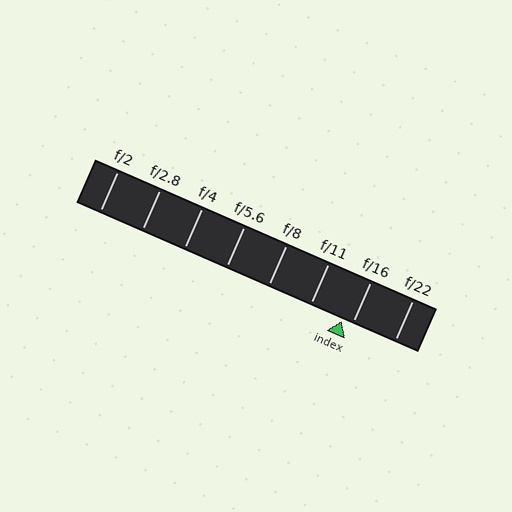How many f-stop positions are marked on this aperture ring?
There are 8 f-stop positions marked.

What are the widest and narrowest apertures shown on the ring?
The widest aperture shown is f/2 and the narrowest is f/22.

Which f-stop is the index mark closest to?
The index mark is closest to f/16.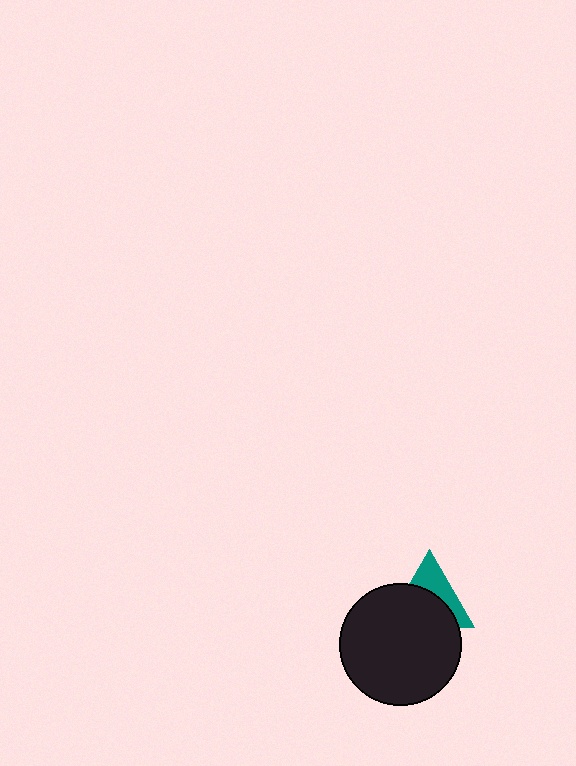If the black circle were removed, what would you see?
You would see the complete teal triangle.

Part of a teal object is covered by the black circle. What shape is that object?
It is a triangle.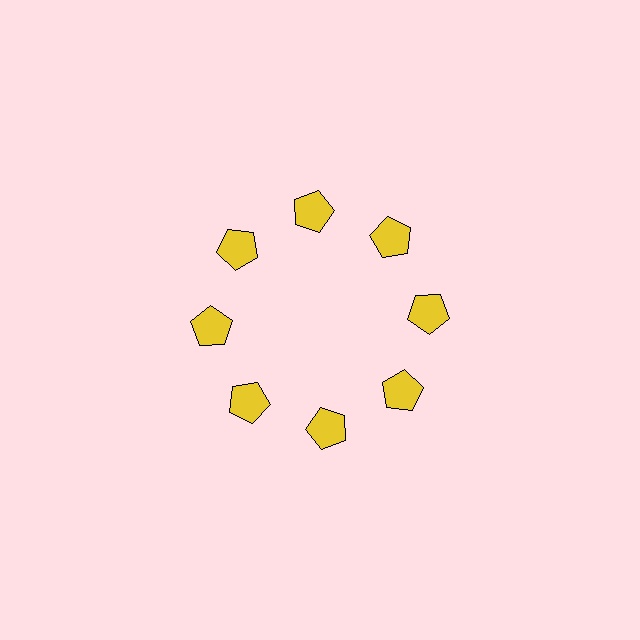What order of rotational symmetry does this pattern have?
This pattern has 8-fold rotational symmetry.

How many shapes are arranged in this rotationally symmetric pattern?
There are 8 shapes, arranged in 8 groups of 1.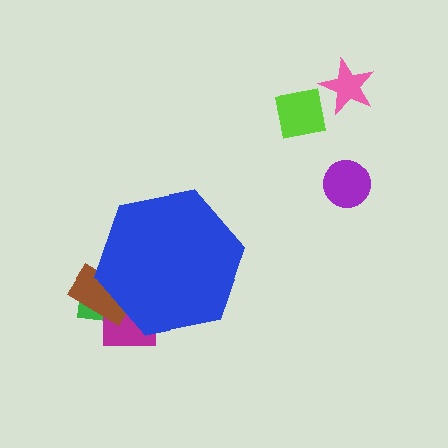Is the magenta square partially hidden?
Yes, the magenta square is partially hidden behind the blue hexagon.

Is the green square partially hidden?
Yes, the green square is partially hidden behind the blue hexagon.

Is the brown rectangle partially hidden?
Yes, the brown rectangle is partially hidden behind the blue hexagon.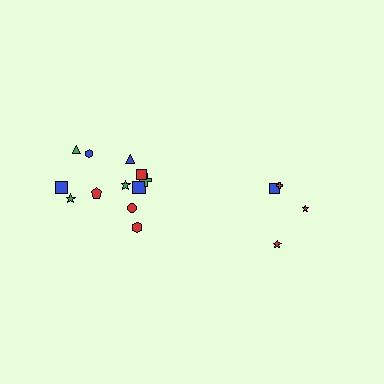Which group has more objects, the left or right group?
The left group.